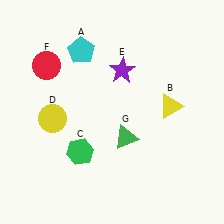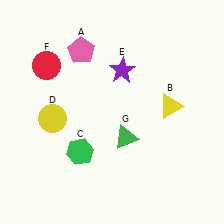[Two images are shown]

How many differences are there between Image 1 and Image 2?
There is 1 difference between the two images.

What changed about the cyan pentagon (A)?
In Image 1, A is cyan. In Image 2, it changed to pink.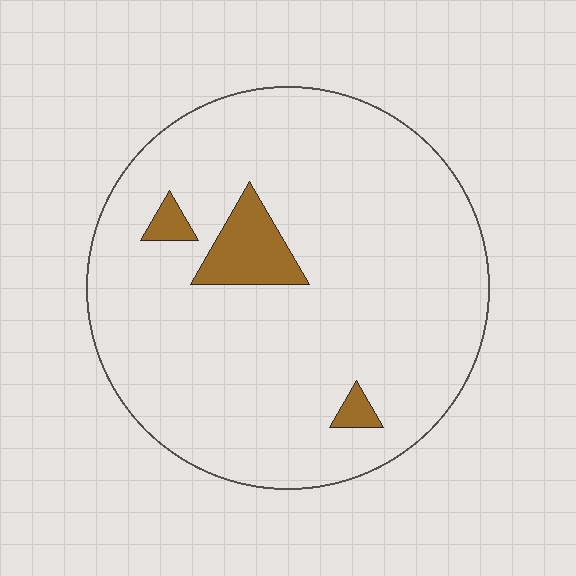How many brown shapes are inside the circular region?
3.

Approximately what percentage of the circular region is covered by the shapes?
Approximately 5%.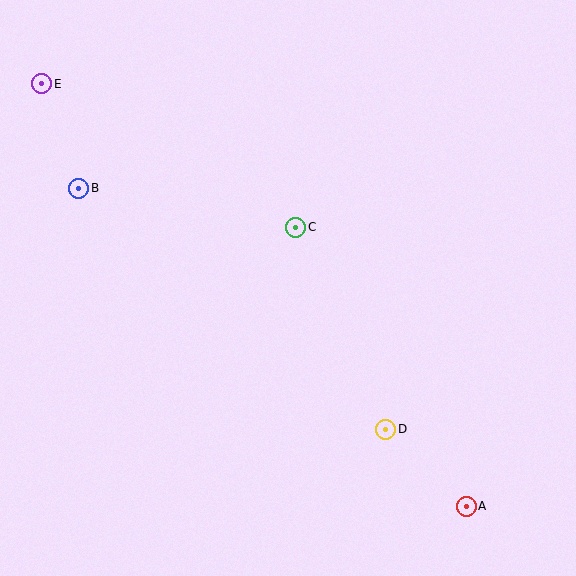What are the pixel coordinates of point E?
Point E is at (42, 84).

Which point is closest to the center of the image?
Point C at (296, 227) is closest to the center.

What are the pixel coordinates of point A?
Point A is at (466, 506).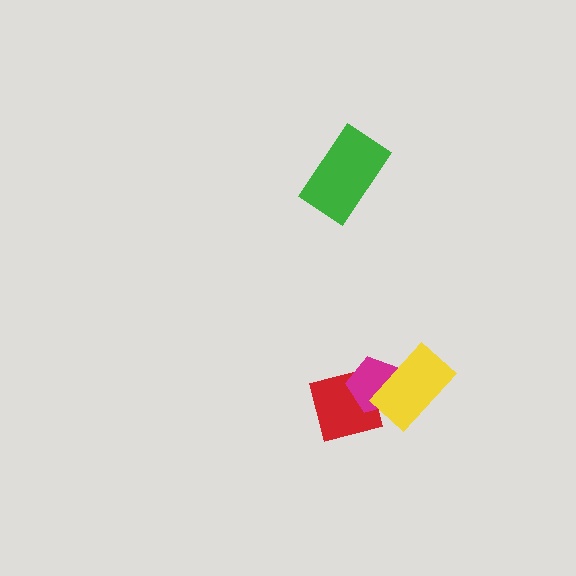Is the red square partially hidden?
Yes, it is partially covered by another shape.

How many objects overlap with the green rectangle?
0 objects overlap with the green rectangle.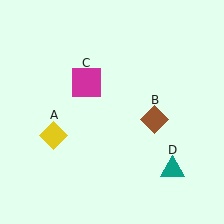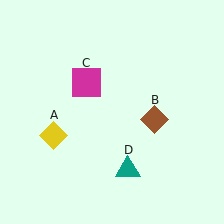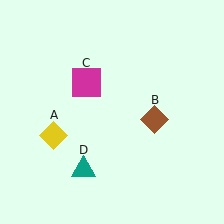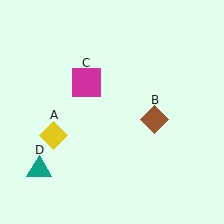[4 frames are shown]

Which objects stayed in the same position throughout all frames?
Yellow diamond (object A) and brown diamond (object B) and magenta square (object C) remained stationary.